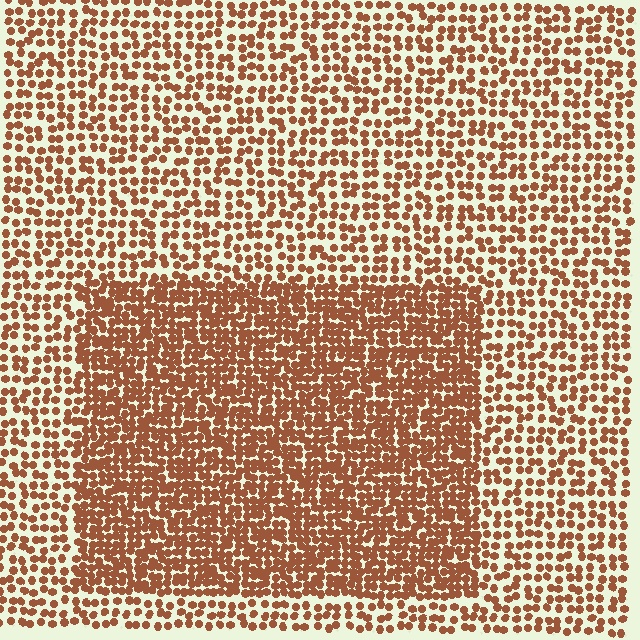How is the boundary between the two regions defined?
The boundary is defined by a change in element density (approximately 1.9x ratio). All elements are the same color, size, and shape.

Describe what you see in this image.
The image contains small brown elements arranged at two different densities. A rectangle-shaped region is visible where the elements are more densely packed than the surrounding area.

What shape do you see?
I see a rectangle.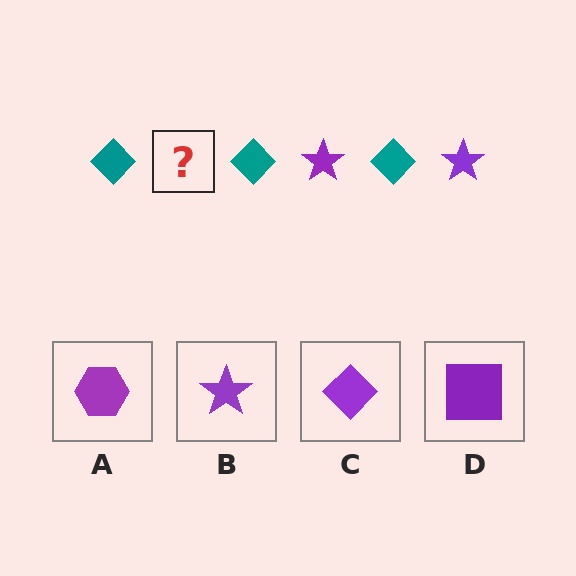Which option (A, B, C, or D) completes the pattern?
B.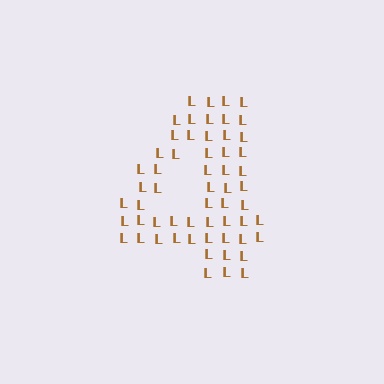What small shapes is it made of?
It is made of small letter L's.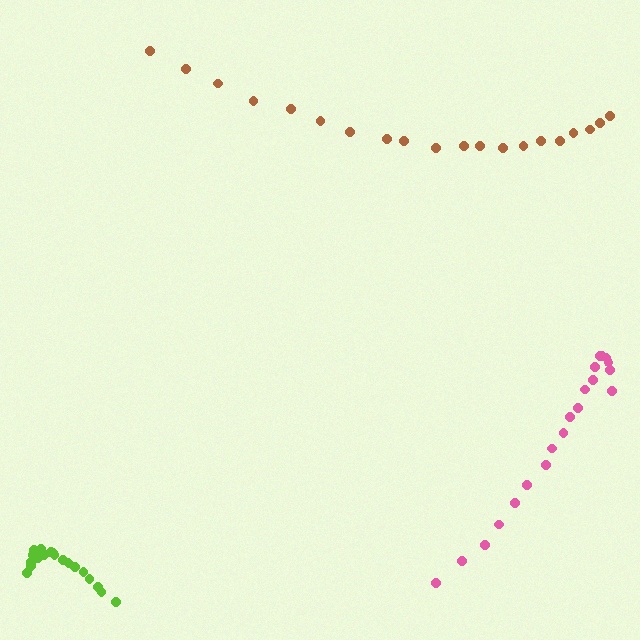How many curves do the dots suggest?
There are 3 distinct paths.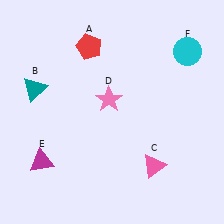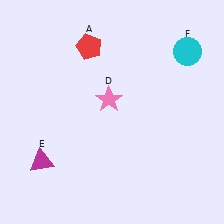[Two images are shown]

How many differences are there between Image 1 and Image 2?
There are 2 differences between the two images.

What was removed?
The pink triangle (C), the teal triangle (B) were removed in Image 2.